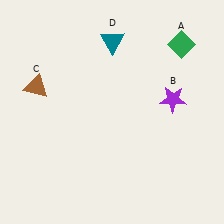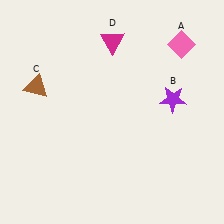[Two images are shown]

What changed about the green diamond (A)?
In Image 1, A is green. In Image 2, it changed to pink.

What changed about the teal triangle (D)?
In Image 1, D is teal. In Image 2, it changed to magenta.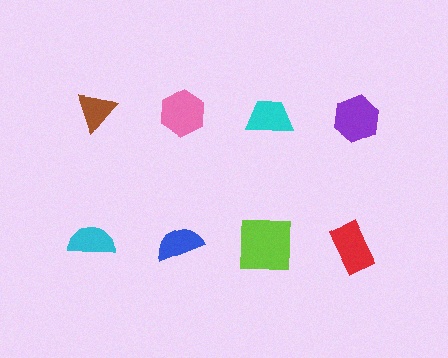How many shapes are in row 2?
4 shapes.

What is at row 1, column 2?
A pink hexagon.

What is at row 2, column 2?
A blue semicircle.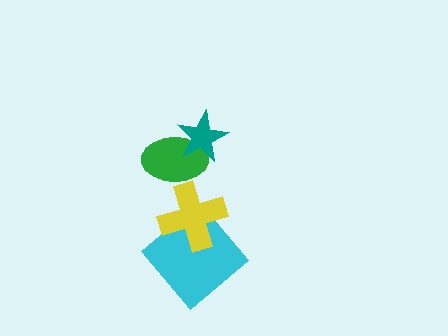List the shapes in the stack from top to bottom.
From top to bottom: the teal star, the green ellipse, the yellow cross, the cyan diamond.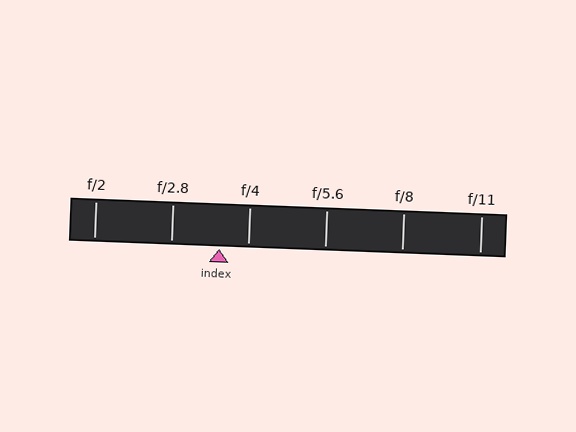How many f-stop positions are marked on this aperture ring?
There are 6 f-stop positions marked.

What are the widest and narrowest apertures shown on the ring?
The widest aperture shown is f/2 and the narrowest is f/11.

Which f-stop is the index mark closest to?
The index mark is closest to f/4.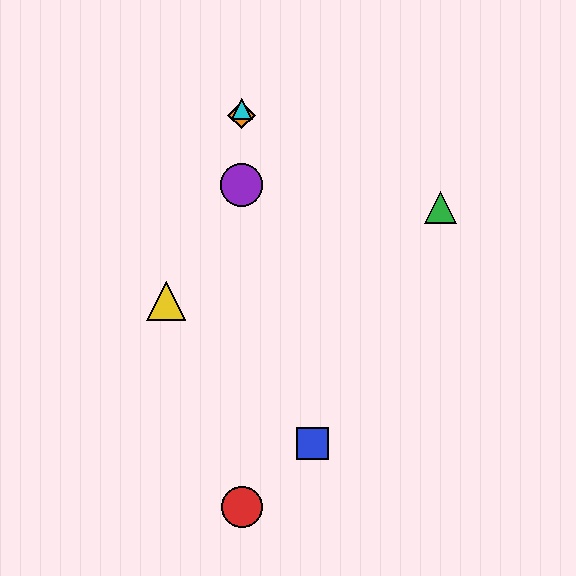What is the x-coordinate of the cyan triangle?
The cyan triangle is at x≈242.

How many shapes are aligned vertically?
4 shapes (the red circle, the purple circle, the orange diamond, the cyan triangle) are aligned vertically.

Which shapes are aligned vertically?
The red circle, the purple circle, the orange diamond, the cyan triangle are aligned vertically.